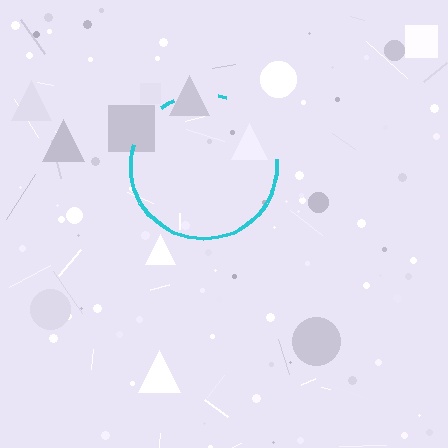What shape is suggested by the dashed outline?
The dashed outline suggests a circle.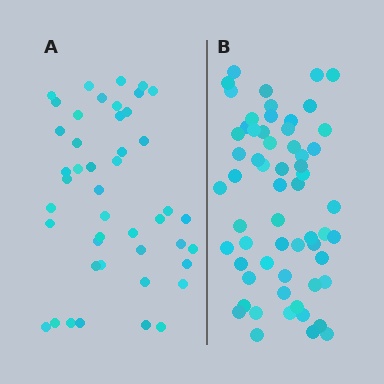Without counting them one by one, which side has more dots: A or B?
Region B (the right region) has more dots.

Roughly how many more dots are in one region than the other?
Region B has approximately 15 more dots than region A.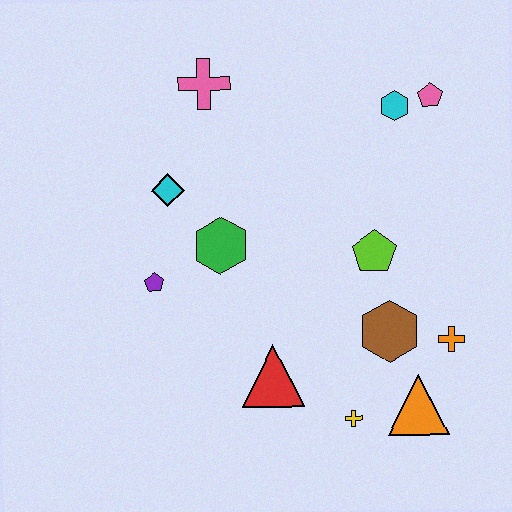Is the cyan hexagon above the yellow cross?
Yes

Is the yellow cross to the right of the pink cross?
Yes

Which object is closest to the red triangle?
The yellow cross is closest to the red triangle.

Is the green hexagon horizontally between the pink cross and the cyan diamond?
No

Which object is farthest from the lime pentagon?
The pink cross is farthest from the lime pentagon.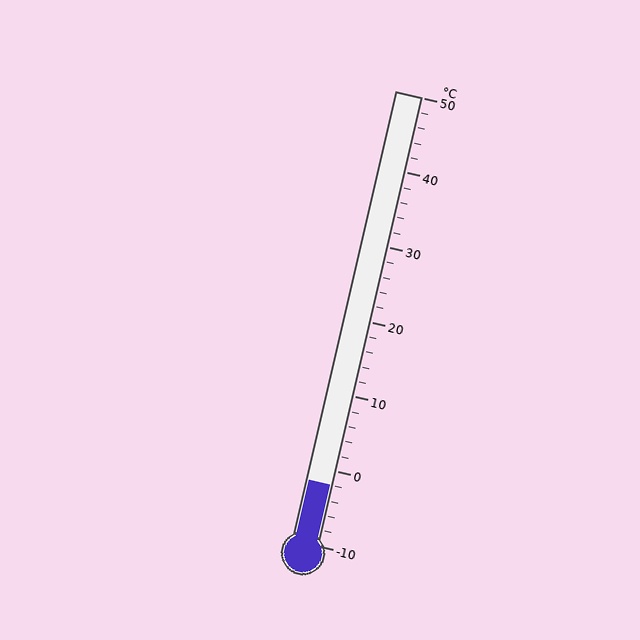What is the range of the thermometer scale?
The thermometer scale ranges from -10°C to 50°C.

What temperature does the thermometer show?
The thermometer shows approximately -2°C.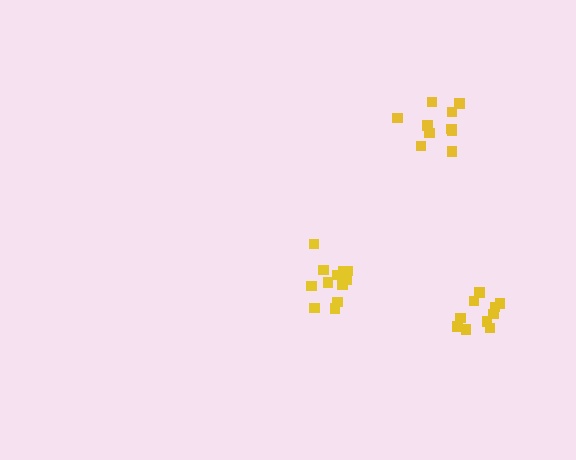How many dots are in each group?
Group 1: 12 dots, Group 2: 10 dots, Group 3: 10 dots (32 total).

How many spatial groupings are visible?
There are 3 spatial groupings.